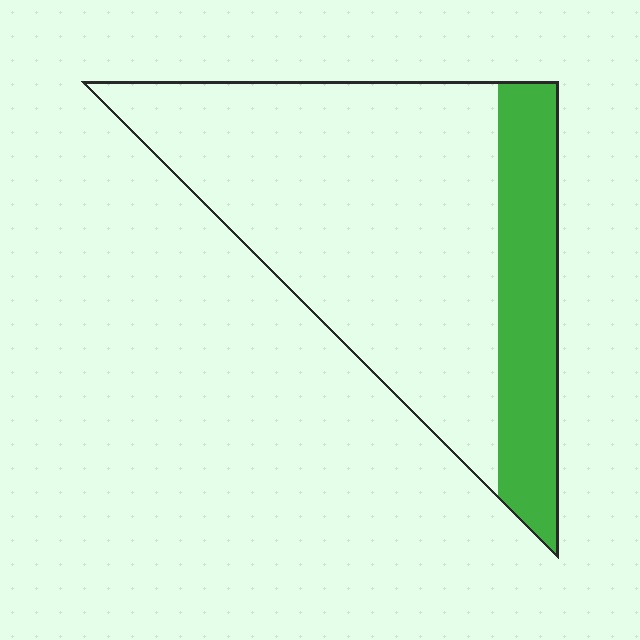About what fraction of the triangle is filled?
About one quarter (1/4).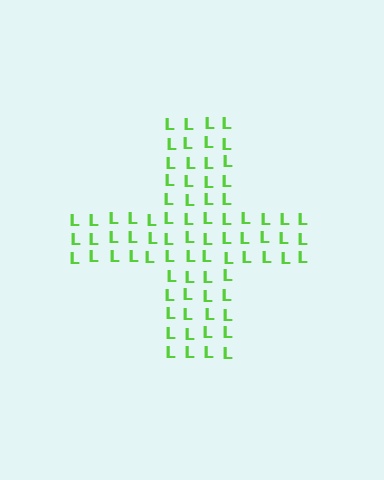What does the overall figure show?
The overall figure shows a cross.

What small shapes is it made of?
It is made of small letter L's.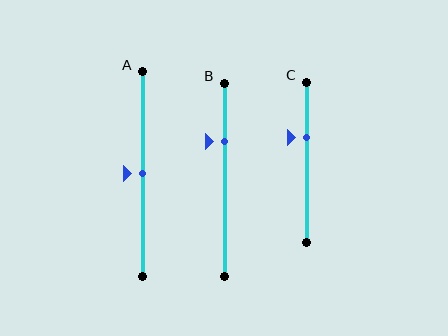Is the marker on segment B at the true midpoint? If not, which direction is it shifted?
No, the marker on segment B is shifted upward by about 20% of the segment length.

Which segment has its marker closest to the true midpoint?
Segment A has its marker closest to the true midpoint.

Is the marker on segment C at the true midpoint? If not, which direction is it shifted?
No, the marker on segment C is shifted upward by about 16% of the segment length.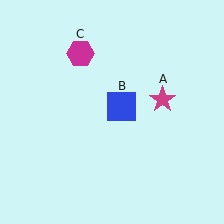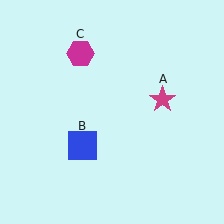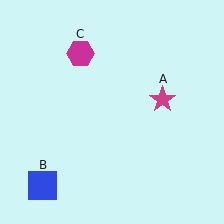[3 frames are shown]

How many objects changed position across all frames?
1 object changed position: blue square (object B).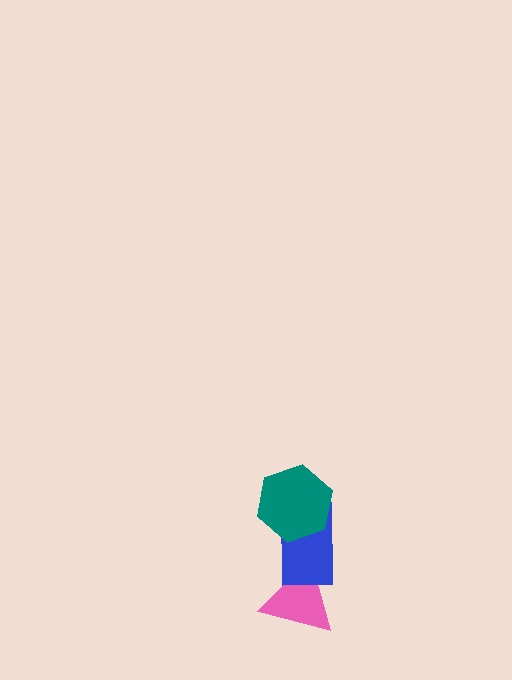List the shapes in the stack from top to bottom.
From top to bottom: the teal hexagon, the blue rectangle, the pink triangle.